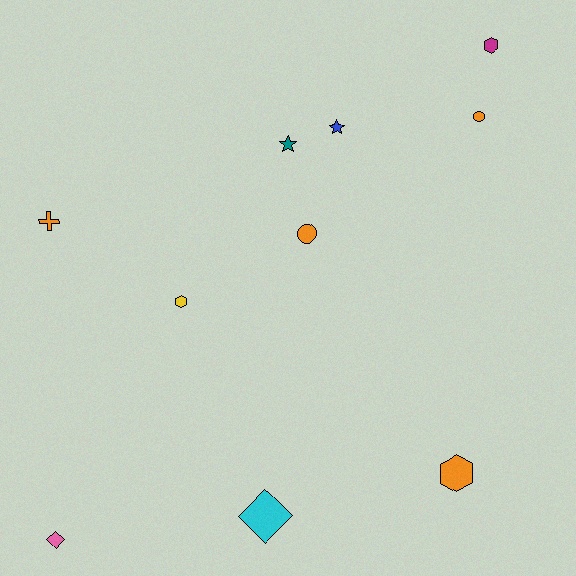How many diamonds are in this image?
There are 2 diamonds.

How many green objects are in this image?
There are no green objects.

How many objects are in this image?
There are 10 objects.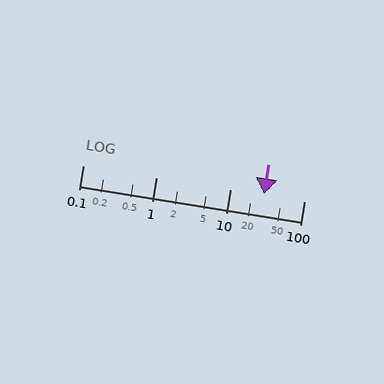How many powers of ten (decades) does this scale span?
The scale spans 3 decades, from 0.1 to 100.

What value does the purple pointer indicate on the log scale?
The pointer indicates approximately 29.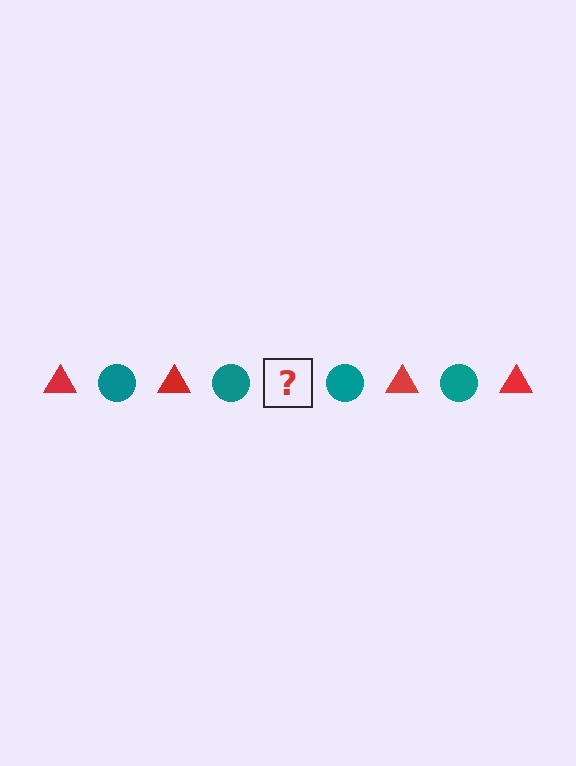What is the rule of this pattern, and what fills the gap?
The rule is that the pattern alternates between red triangle and teal circle. The gap should be filled with a red triangle.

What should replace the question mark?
The question mark should be replaced with a red triangle.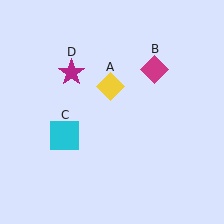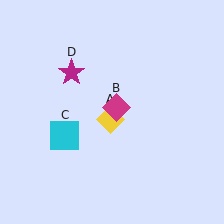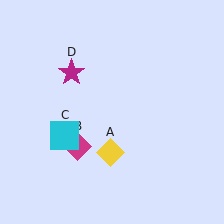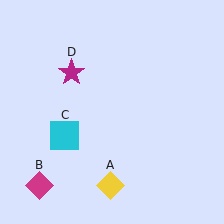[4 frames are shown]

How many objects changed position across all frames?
2 objects changed position: yellow diamond (object A), magenta diamond (object B).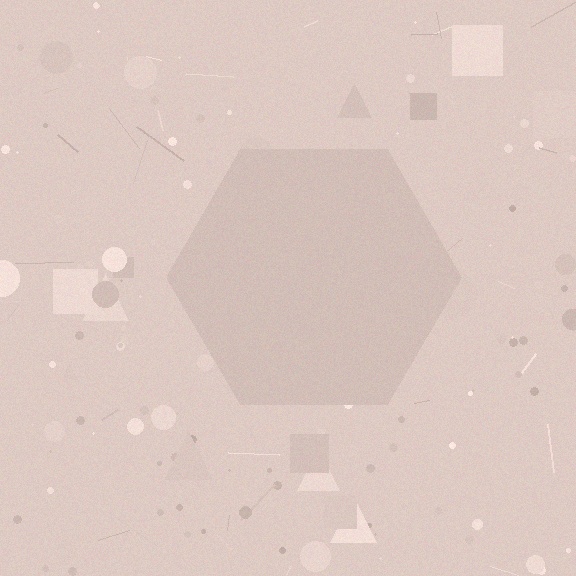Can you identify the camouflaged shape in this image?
The camouflaged shape is a hexagon.